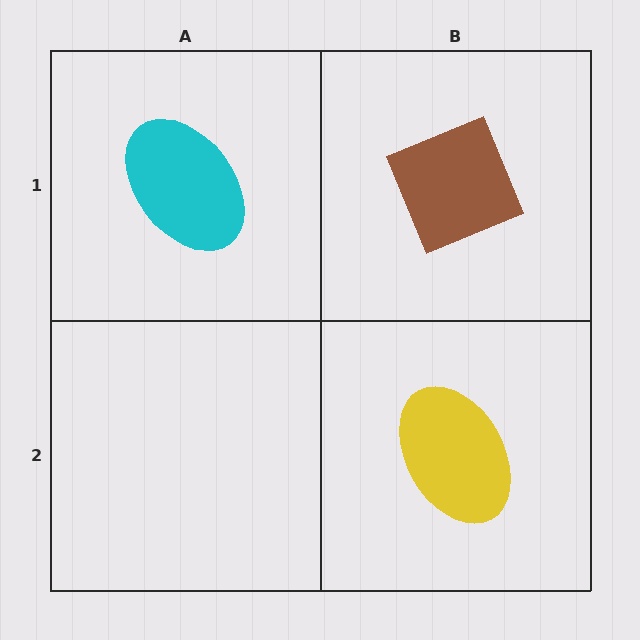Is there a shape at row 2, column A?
No, that cell is empty.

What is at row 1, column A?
A cyan ellipse.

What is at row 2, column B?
A yellow ellipse.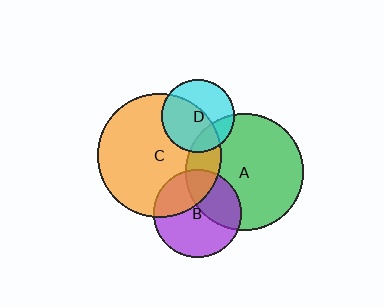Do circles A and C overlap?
Yes.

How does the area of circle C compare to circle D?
Approximately 2.9 times.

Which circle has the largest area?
Circle C (orange).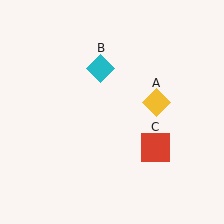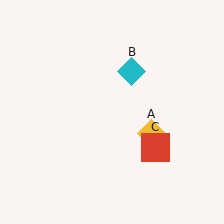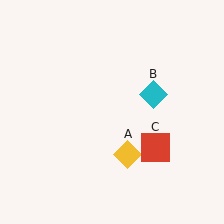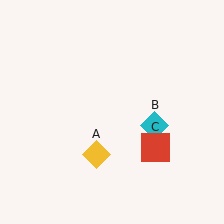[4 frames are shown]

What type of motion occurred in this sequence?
The yellow diamond (object A), cyan diamond (object B) rotated clockwise around the center of the scene.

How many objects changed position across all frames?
2 objects changed position: yellow diamond (object A), cyan diamond (object B).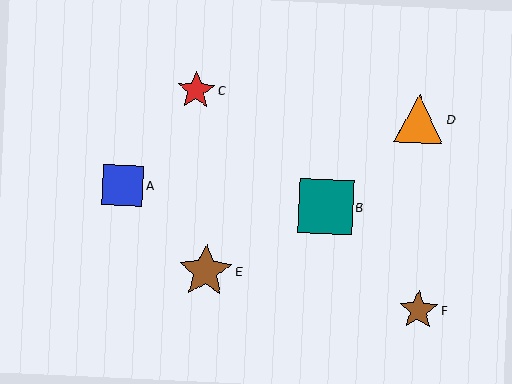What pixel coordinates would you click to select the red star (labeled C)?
Click at (196, 90) to select the red star C.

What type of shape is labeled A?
Shape A is a blue square.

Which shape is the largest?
The brown star (labeled E) is the largest.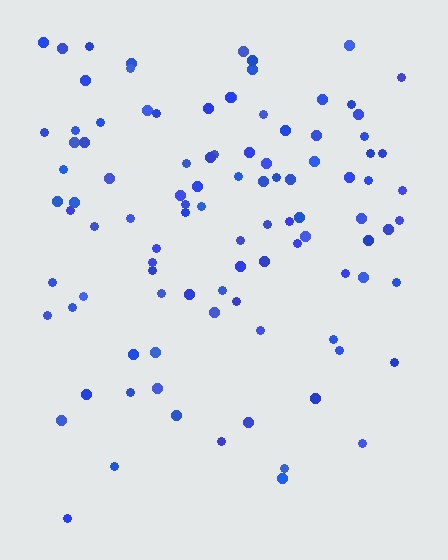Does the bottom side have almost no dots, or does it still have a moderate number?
Still a moderate number, just noticeably fewer than the top.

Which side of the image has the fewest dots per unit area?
The bottom.